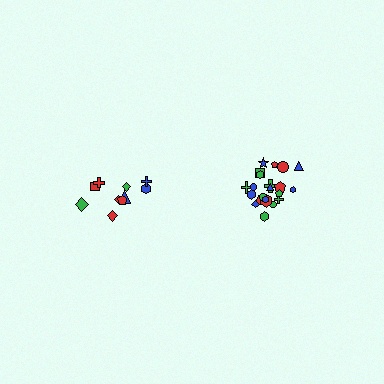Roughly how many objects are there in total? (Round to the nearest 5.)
Roughly 30 objects in total.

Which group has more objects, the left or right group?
The right group.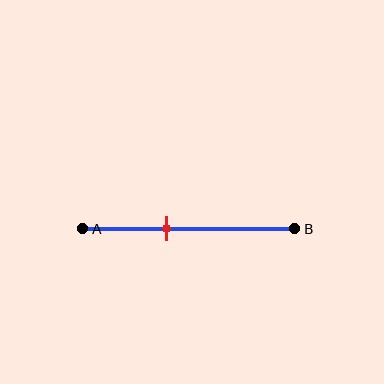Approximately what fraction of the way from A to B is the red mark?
The red mark is approximately 40% of the way from A to B.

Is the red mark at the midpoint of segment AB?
No, the mark is at about 40% from A, not at the 50% midpoint.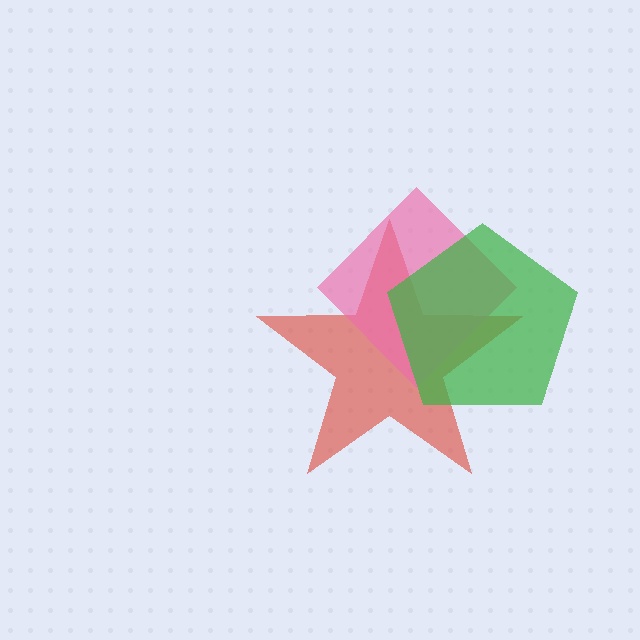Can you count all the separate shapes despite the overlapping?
Yes, there are 3 separate shapes.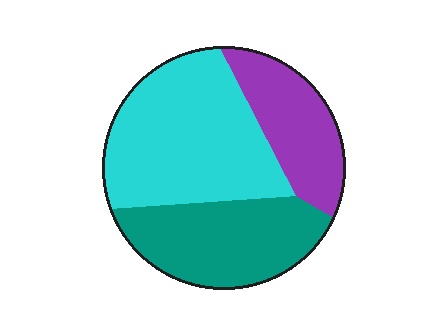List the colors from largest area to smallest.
From largest to smallest: cyan, teal, purple.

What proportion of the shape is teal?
Teal covers roughly 30% of the shape.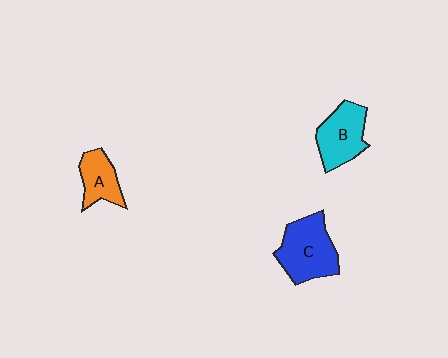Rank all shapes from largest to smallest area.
From largest to smallest: C (blue), B (cyan), A (orange).